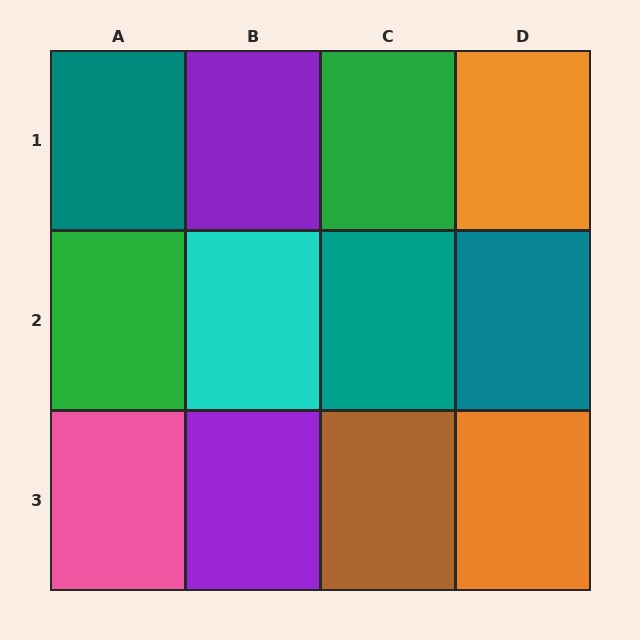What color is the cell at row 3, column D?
Orange.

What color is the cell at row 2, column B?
Cyan.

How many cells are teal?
3 cells are teal.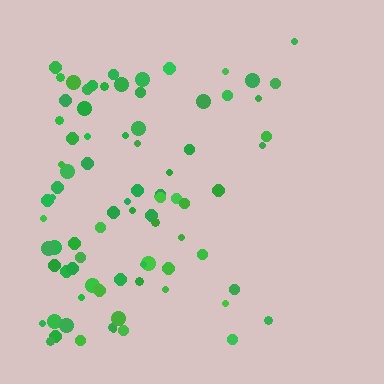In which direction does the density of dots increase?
From right to left, with the left side densest.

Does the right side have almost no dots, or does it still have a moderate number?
Still a moderate number, just noticeably fewer than the left.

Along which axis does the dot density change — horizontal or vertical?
Horizontal.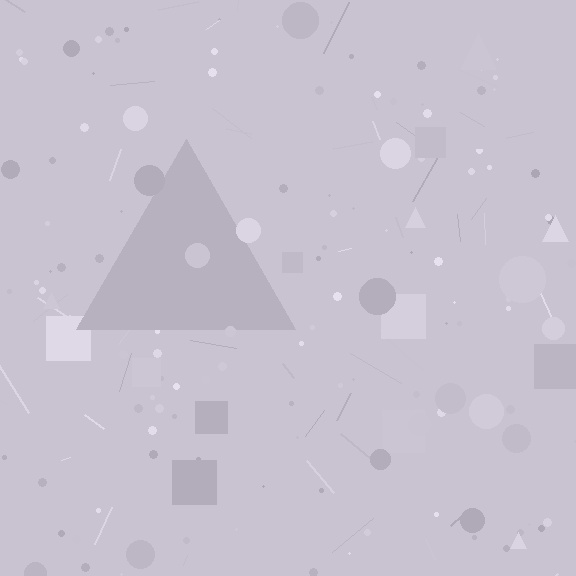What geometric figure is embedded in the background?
A triangle is embedded in the background.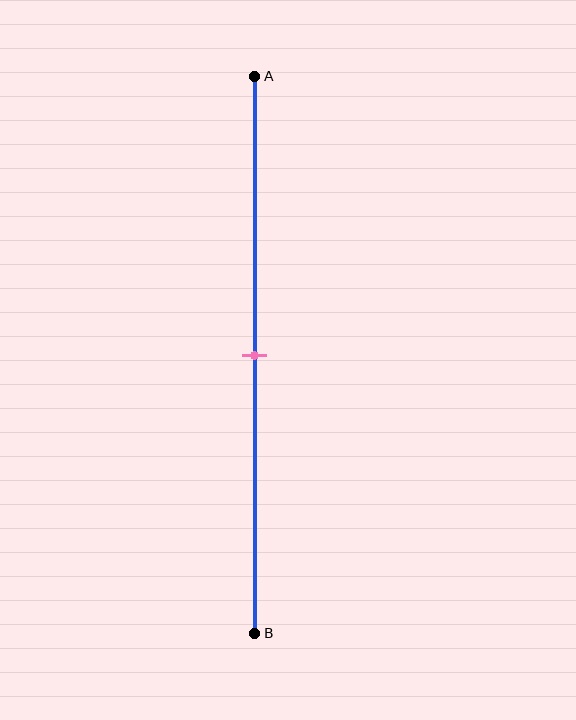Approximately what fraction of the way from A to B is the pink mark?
The pink mark is approximately 50% of the way from A to B.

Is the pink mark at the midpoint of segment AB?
Yes, the mark is approximately at the midpoint.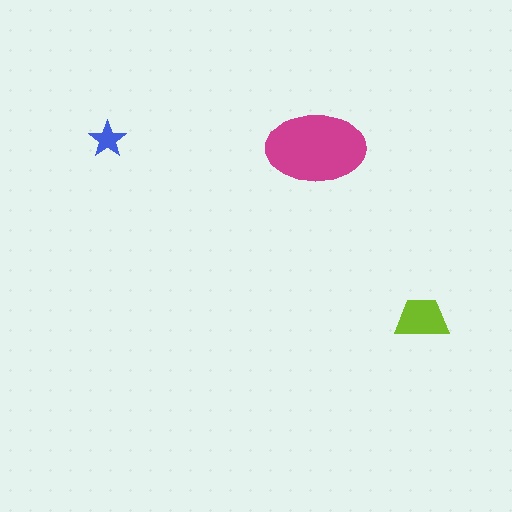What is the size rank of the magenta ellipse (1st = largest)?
1st.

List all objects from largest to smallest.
The magenta ellipse, the lime trapezoid, the blue star.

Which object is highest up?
The blue star is topmost.